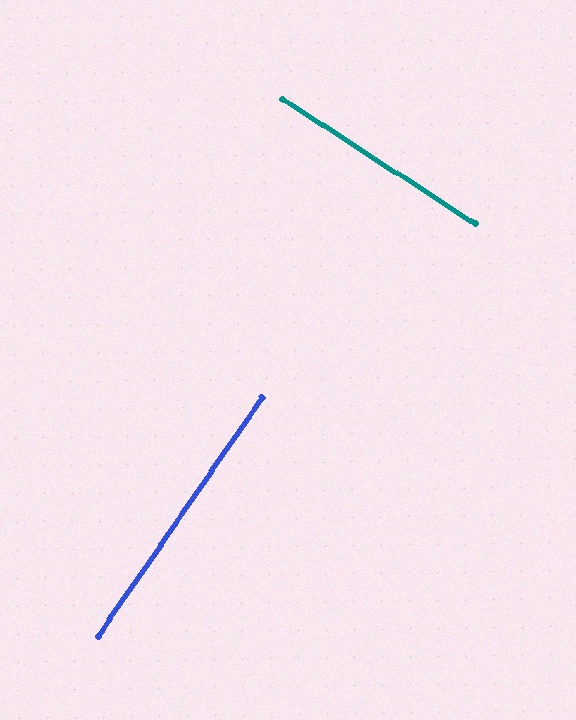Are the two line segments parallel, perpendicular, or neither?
Perpendicular — they meet at approximately 88°.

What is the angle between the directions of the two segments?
Approximately 88 degrees.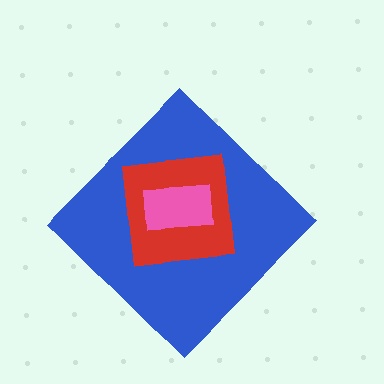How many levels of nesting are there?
3.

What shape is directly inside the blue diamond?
The red square.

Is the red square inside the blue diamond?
Yes.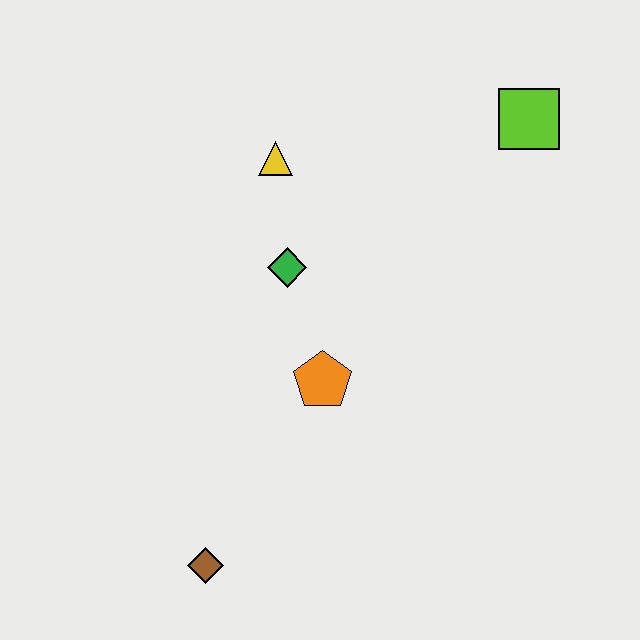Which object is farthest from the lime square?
The brown diamond is farthest from the lime square.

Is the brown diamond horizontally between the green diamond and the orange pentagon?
No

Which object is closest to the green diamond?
The yellow triangle is closest to the green diamond.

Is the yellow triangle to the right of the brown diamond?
Yes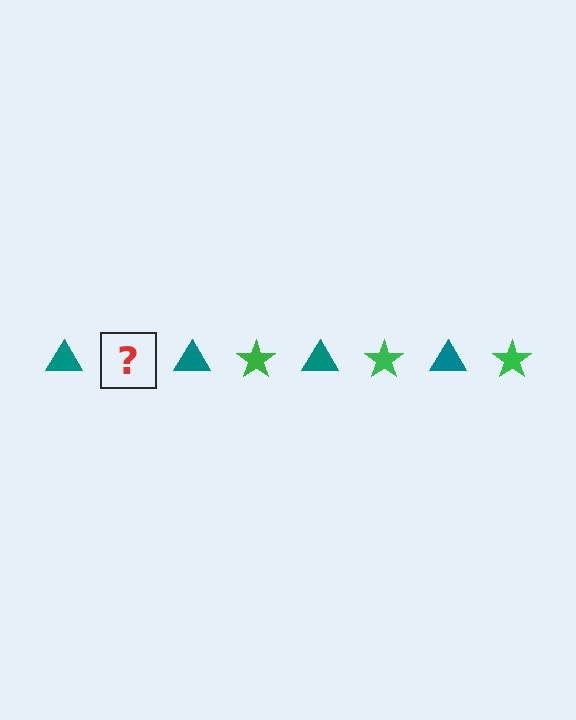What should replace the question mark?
The question mark should be replaced with a green star.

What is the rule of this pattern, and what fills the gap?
The rule is that the pattern alternates between teal triangle and green star. The gap should be filled with a green star.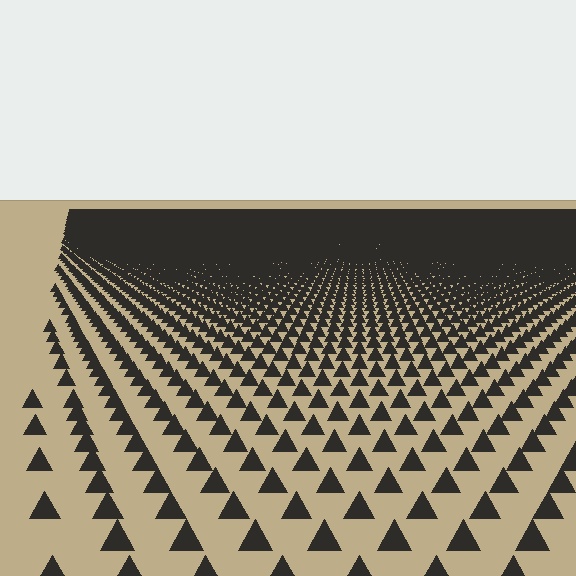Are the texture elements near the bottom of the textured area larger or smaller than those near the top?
Larger. Near the bottom, elements are closer to the viewer and appear at a bigger on-screen size.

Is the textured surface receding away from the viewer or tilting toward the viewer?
The surface is receding away from the viewer. Texture elements get smaller and denser toward the top.